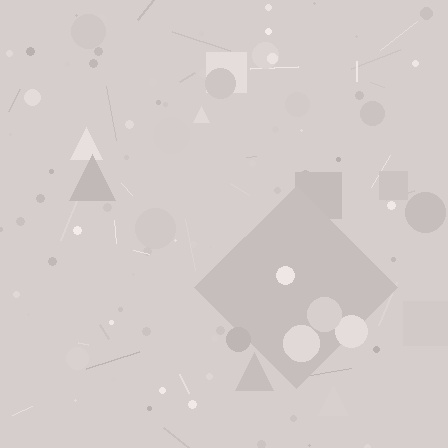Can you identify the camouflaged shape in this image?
The camouflaged shape is a diamond.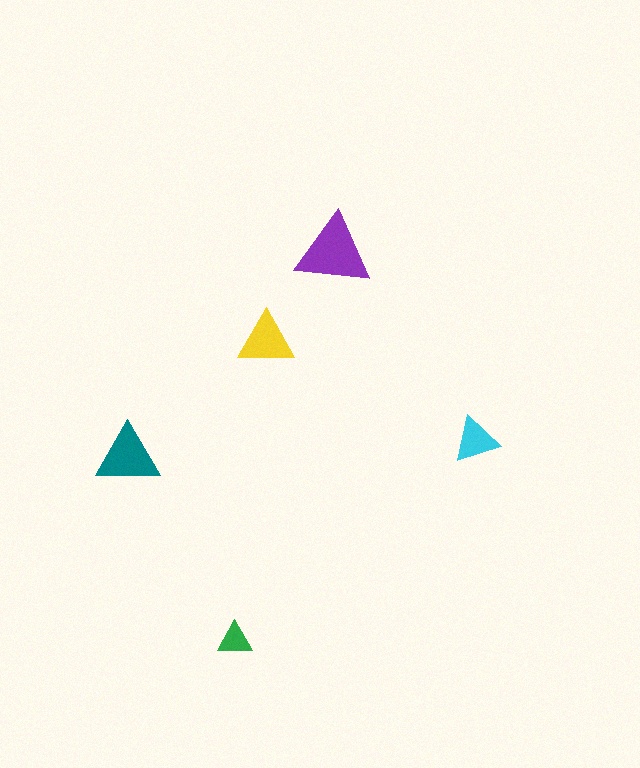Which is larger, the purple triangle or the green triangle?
The purple one.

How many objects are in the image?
There are 5 objects in the image.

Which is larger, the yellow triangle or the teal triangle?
The teal one.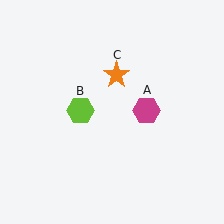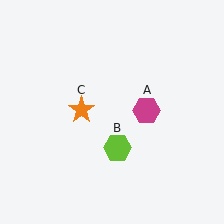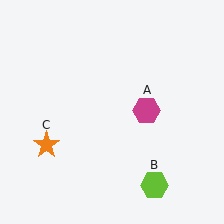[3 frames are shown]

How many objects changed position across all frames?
2 objects changed position: lime hexagon (object B), orange star (object C).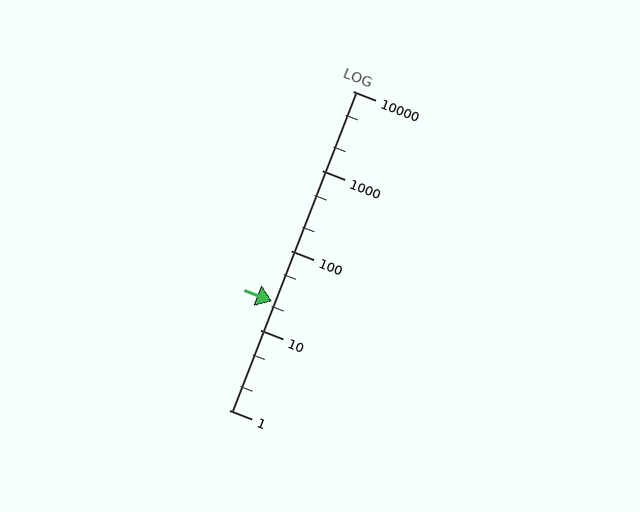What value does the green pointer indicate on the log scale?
The pointer indicates approximately 23.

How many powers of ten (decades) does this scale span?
The scale spans 4 decades, from 1 to 10000.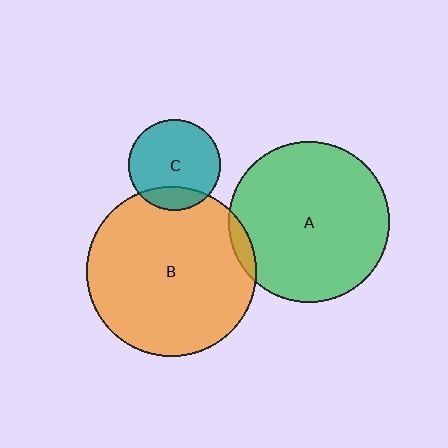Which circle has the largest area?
Circle B (orange).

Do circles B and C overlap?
Yes.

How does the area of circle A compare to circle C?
Approximately 3.1 times.